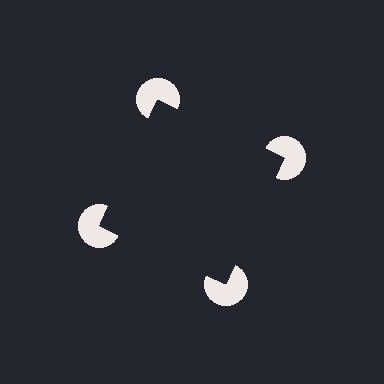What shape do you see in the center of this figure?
An illusory square — its edges are inferred from the aligned wedge cuts in the pac-man discs, not physically drawn.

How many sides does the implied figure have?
4 sides.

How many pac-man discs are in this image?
There are 4 — one at each vertex of the illusory square.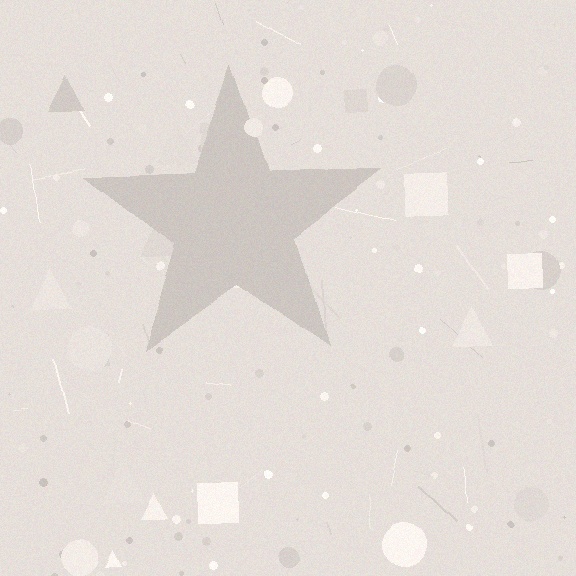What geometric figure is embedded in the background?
A star is embedded in the background.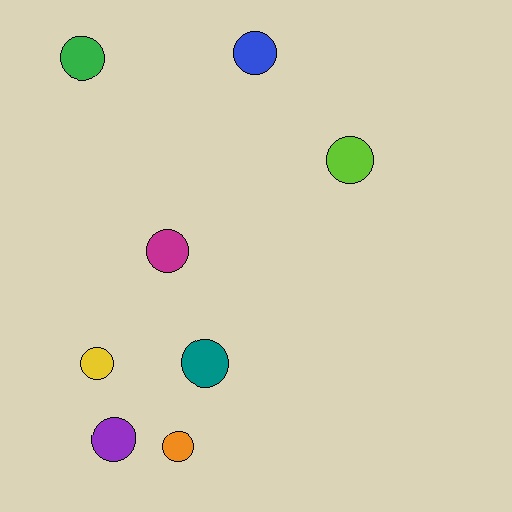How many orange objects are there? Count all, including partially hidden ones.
There is 1 orange object.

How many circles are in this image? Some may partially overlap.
There are 8 circles.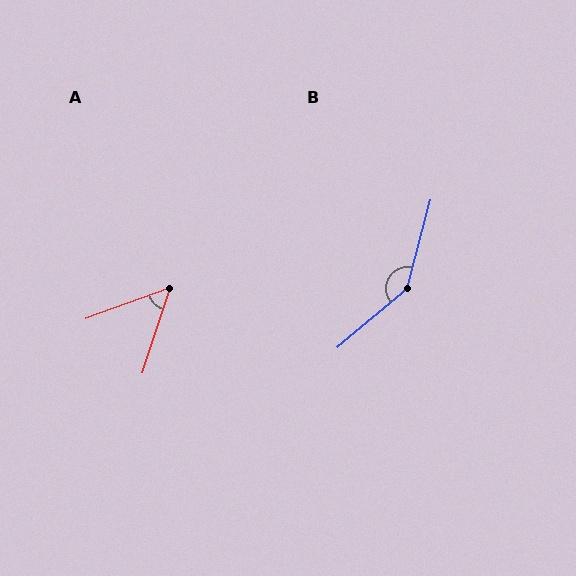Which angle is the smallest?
A, at approximately 51 degrees.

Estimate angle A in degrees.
Approximately 51 degrees.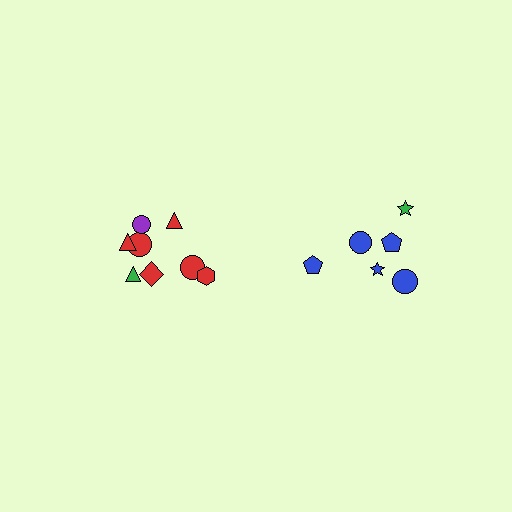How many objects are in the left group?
There are 8 objects.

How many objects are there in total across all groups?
There are 14 objects.